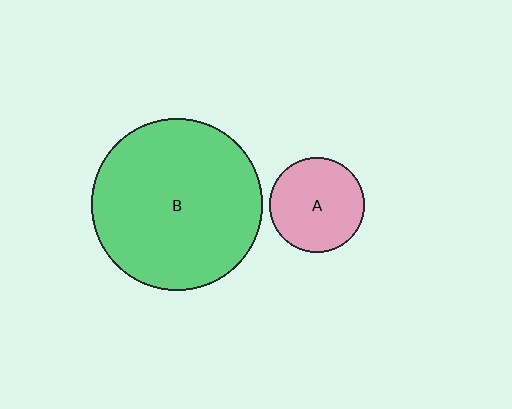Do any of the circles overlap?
No, none of the circles overlap.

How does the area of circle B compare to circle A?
Approximately 3.3 times.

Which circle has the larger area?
Circle B (green).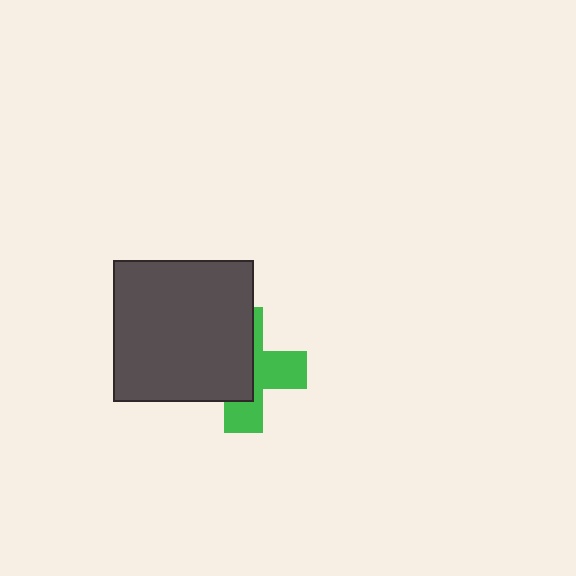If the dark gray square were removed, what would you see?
You would see the complete green cross.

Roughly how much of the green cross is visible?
About half of it is visible (roughly 46%).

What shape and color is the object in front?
The object in front is a dark gray square.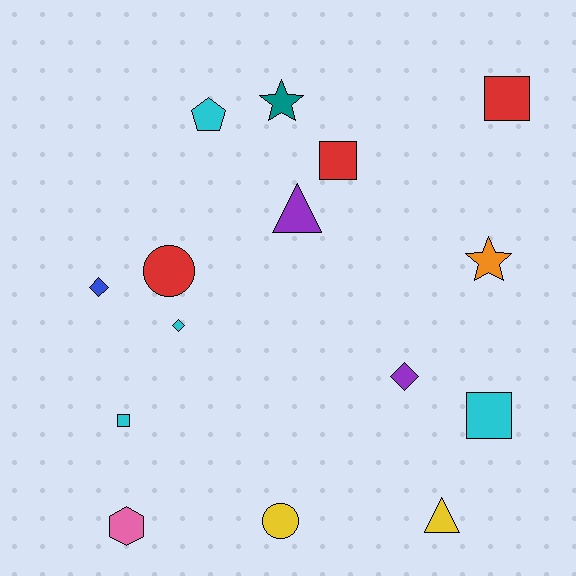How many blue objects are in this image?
There is 1 blue object.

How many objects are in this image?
There are 15 objects.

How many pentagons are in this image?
There is 1 pentagon.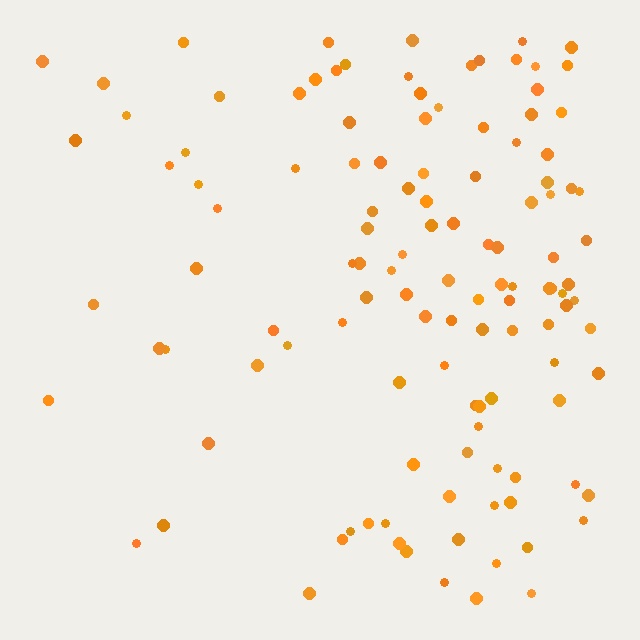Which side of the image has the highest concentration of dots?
The right.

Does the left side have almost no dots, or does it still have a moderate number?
Still a moderate number, just noticeably fewer than the right.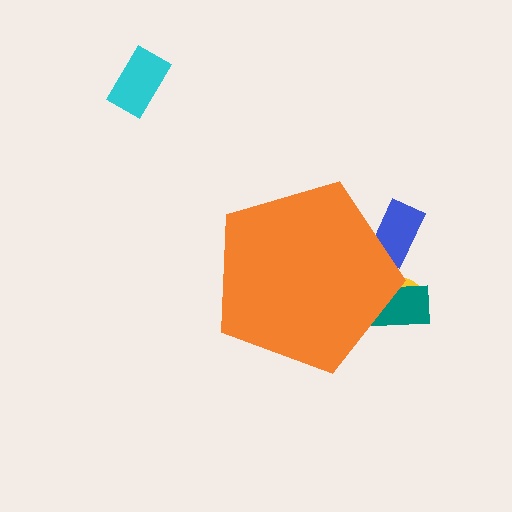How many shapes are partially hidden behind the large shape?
3 shapes are partially hidden.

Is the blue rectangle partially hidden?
Yes, the blue rectangle is partially hidden behind the orange pentagon.